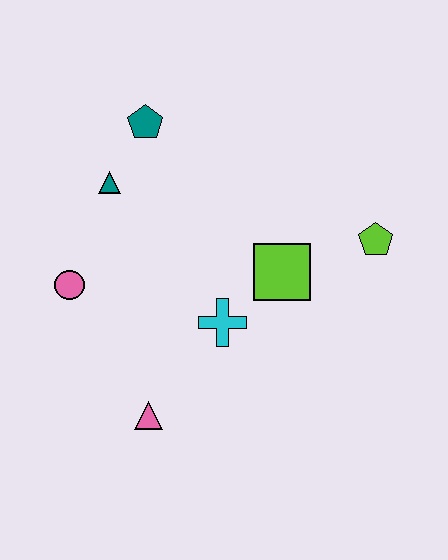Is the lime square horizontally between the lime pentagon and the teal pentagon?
Yes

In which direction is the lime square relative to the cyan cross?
The lime square is to the right of the cyan cross.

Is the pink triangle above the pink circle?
No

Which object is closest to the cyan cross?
The lime square is closest to the cyan cross.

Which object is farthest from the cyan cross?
The teal pentagon is farthest from the cyan cross.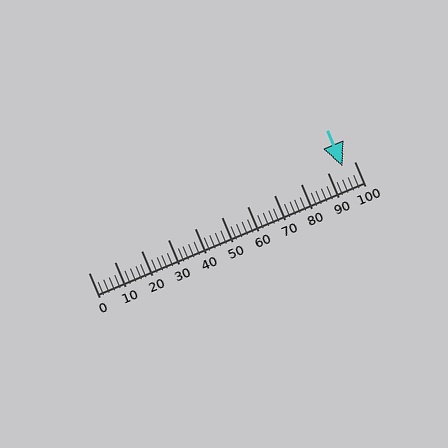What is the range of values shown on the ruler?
The ruler shows values from 0 to 100.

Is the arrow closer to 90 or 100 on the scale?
The arrow is closer to 100.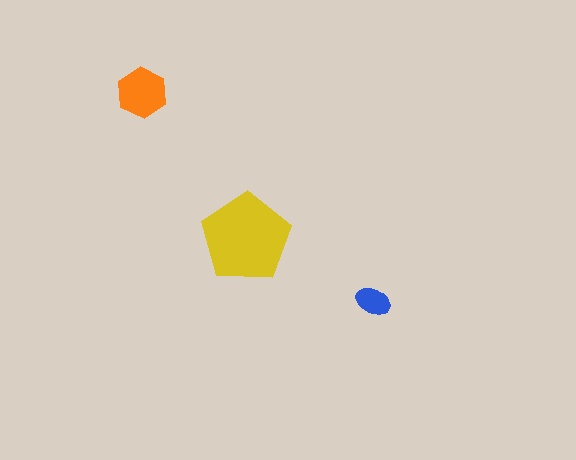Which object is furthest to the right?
The blue ellipse is rightmost.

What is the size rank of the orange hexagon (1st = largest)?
2nd.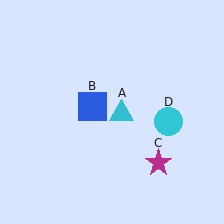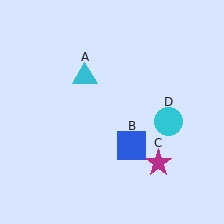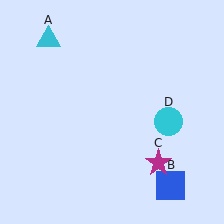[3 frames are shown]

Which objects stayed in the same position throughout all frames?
Magenta star (object C) and cyan circle (object D) remained stationary.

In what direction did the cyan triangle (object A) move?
The cyan triangle (object A) moved up and to the left.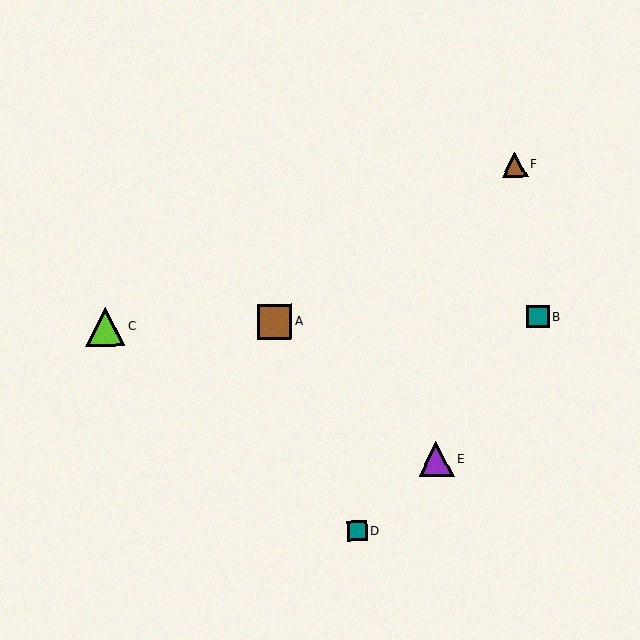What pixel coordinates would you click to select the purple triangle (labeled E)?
Click at (436, 459) to select the purple triangle E.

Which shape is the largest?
The lime triangle (labeled C) is the largest.